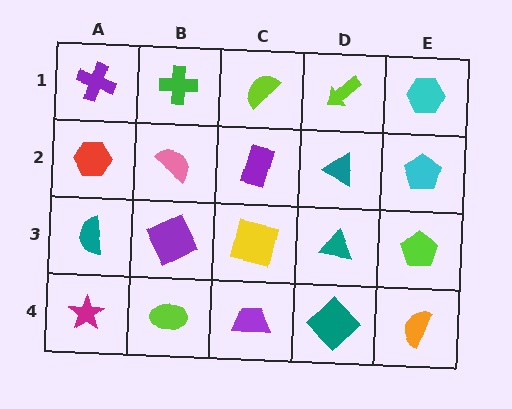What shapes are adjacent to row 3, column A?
A red hexagon (row 2, column A), a magenta star (row 4, column A), a purple square (row 3, column B).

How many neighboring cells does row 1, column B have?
3.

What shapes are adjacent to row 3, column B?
A pink semicircle (row 2, column B), a lime ellipse (row 4, column B), a teal semicircle (row 3, column A), a yellow square (row 3, column C).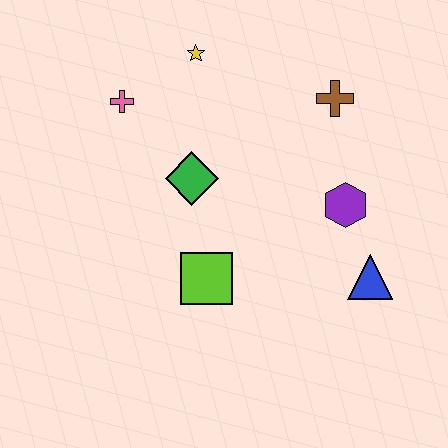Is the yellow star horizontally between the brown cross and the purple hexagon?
No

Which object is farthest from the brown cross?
The lime square is farthest from the brown cross.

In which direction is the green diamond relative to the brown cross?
The green diamond is to the left of the brown cross.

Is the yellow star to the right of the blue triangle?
No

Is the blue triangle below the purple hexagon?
Yes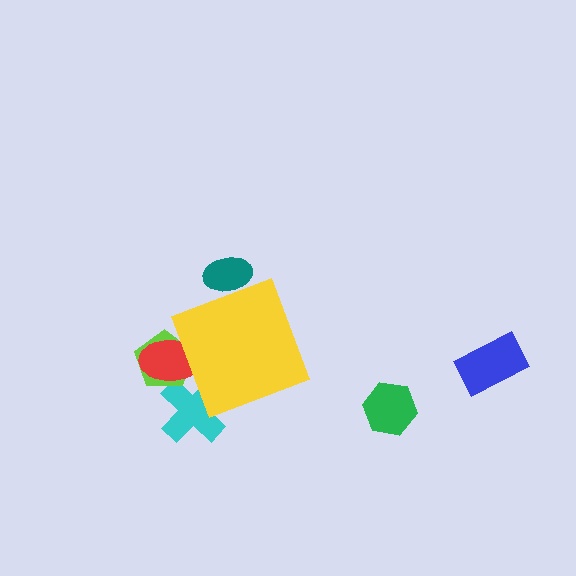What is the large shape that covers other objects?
A yellow diamond.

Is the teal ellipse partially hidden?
Yes, the teal ellipse is partially hidden behind the yellow diamond.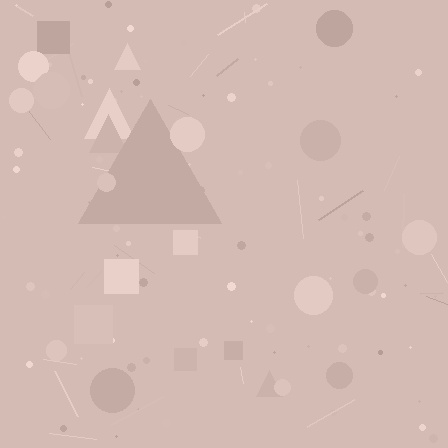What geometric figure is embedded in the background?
A triangle is embedded in the background.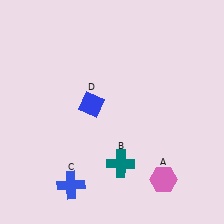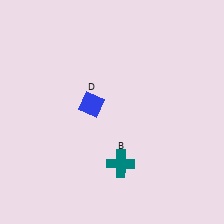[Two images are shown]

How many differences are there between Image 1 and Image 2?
There are 2 differences between the two images.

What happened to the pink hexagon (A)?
The pink hexagon (A) was removed in Image 2. It was in the bottom-right area of Image 1.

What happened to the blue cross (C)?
The blue cross (C) was removed in Image 2. It was in the bottom-left area of Image 1.